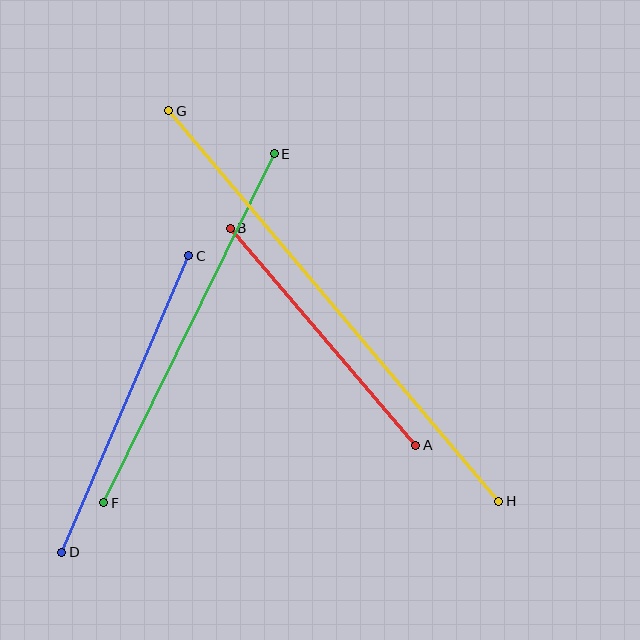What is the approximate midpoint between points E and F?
The midpoint is at approximately (189, 328) pixels.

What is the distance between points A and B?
The distance is approximately 286 pixels.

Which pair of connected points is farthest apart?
Points G and H are farthest apart.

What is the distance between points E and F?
The distance is approximately 388 pixels.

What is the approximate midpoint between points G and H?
The midpoint is at approximately (334, 306) pixels.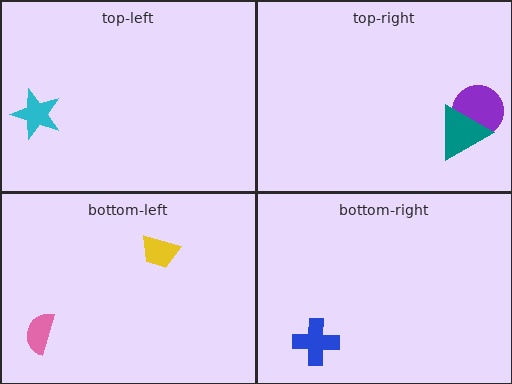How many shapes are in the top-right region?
2.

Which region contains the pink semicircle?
The bottom-left region.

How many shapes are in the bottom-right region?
1.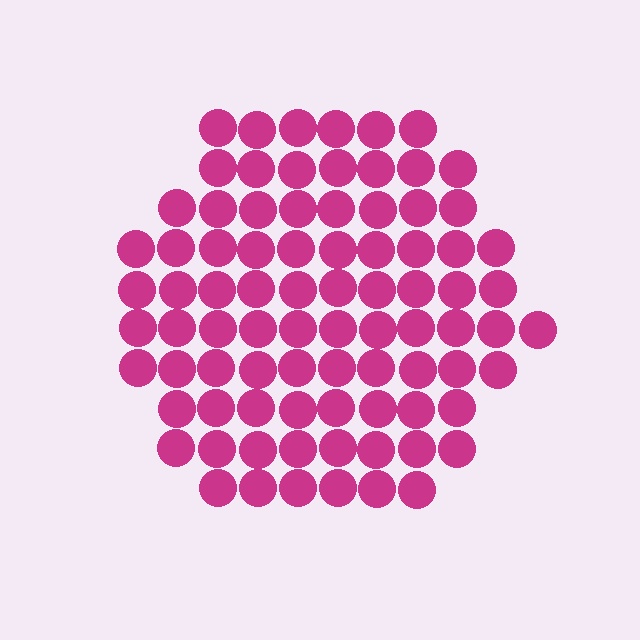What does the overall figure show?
The overall figure shows a hexagon.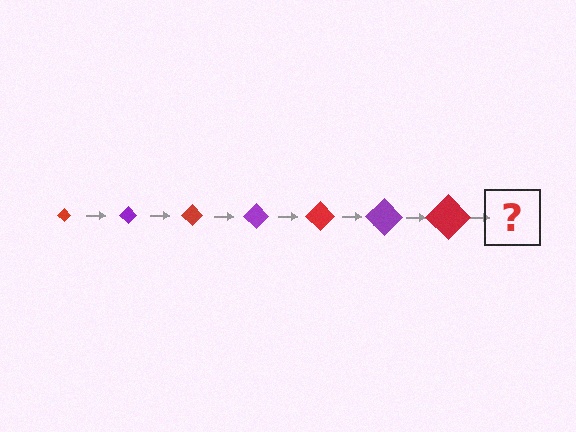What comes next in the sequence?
The next element should be a purple diamond, larger than the previous one.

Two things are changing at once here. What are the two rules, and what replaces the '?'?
The two rules are that the diamond grows larger each step and the color cycles through red and purple. The '?' should be a purple diamond, larger than the previous one.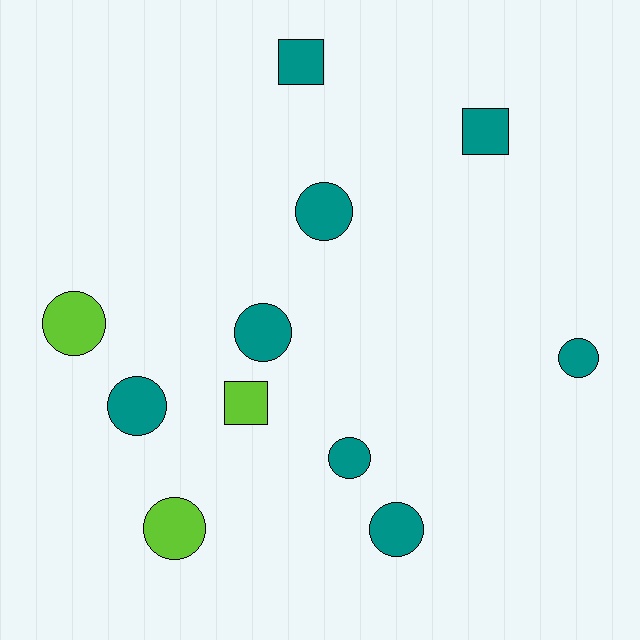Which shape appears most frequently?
Circle, with 8 objects.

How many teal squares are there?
There are 2 teal squares.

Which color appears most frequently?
Teal, with 8 objects.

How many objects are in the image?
There are 11 objects.